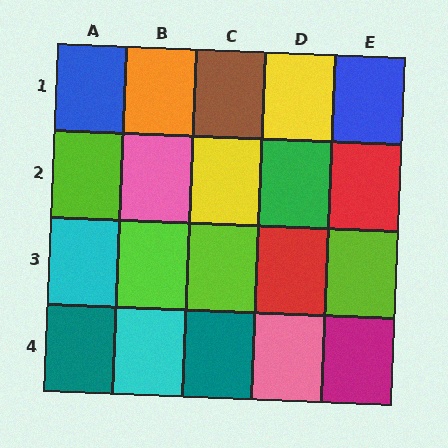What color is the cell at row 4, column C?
Teal.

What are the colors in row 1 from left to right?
Blue, orange, brown, yellow, blue.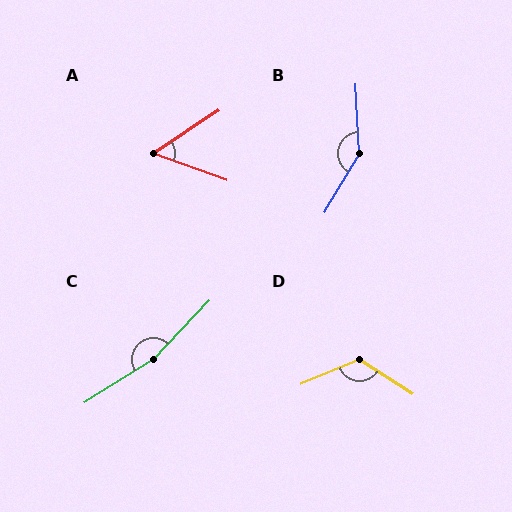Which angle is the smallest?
A, at approximately 54 degrees.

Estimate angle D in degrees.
Approximately 125 degrees.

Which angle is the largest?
C, at approximately 166 degrees.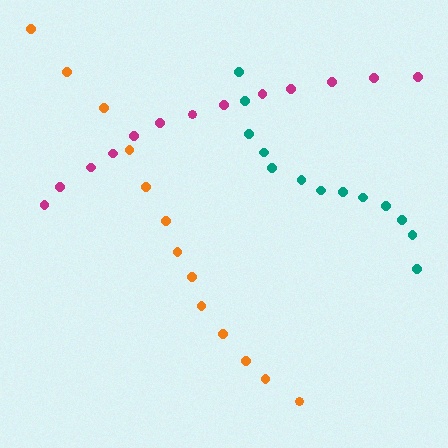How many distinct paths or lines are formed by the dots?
There are 3 distinct paths.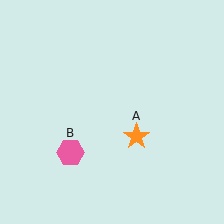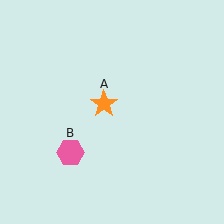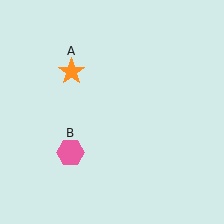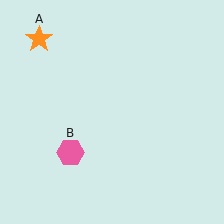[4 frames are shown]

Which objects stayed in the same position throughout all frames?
Pink hexagon (object B) remained stationary.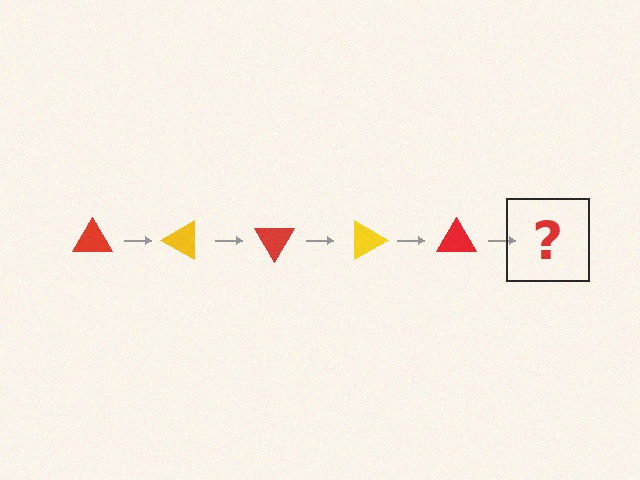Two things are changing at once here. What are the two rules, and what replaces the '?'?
The two rules are that it rotates 30 degrees each step and the color cycles through red and yellow. The '?' should be a yellow triangle, rotated 150 degrees from the start.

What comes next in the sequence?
The next element should be a yellow triangle, rotated 150 degrees from the start.